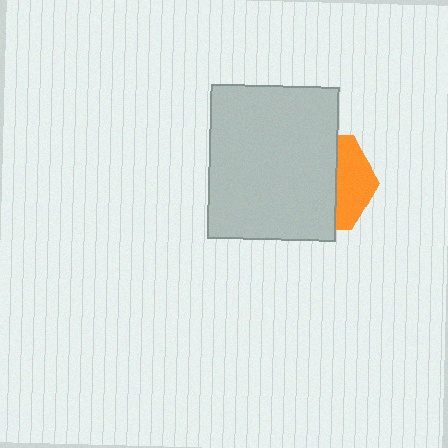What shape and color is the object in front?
The object in front is a light gray rectangle.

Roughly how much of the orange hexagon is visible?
A small part of it is visible (roughly 36%).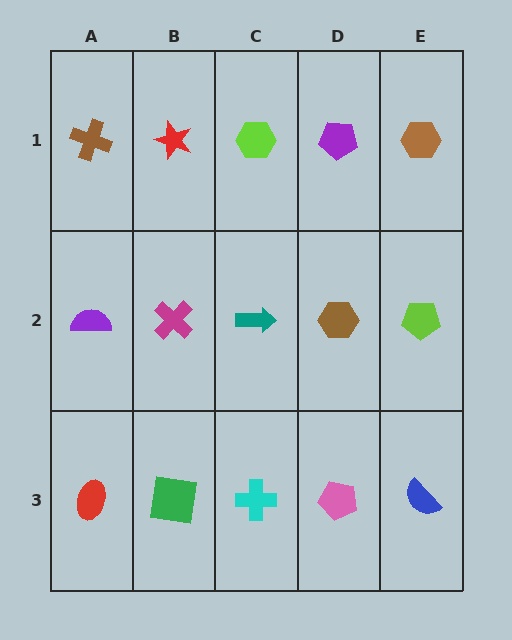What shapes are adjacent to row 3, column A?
A purple semicircle (row 2, column A), a green square (row 3, column B).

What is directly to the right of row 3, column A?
A green square.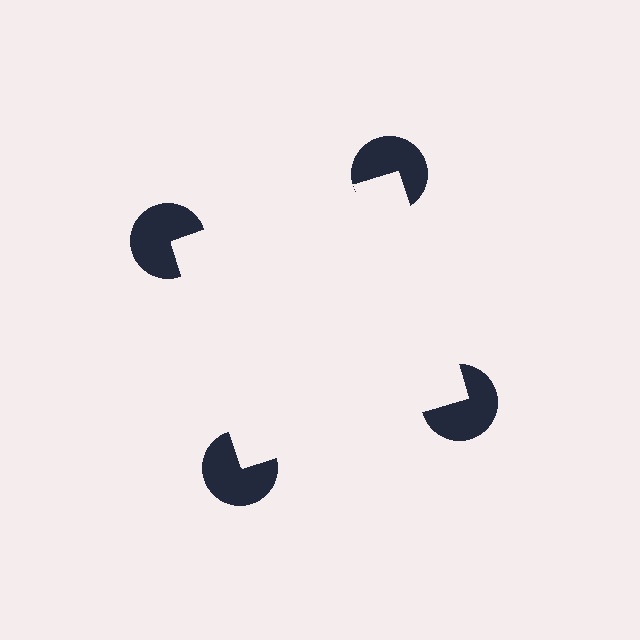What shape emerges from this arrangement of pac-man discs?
An illusory square — its edges are inferred from the aligned wedge cuts in the pac-man discs, not physically drawn.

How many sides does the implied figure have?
4 sides.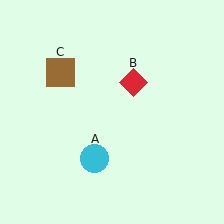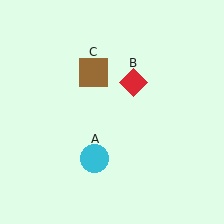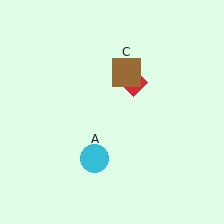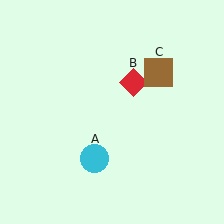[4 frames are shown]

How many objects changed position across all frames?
1 object changed position: brown square (object C).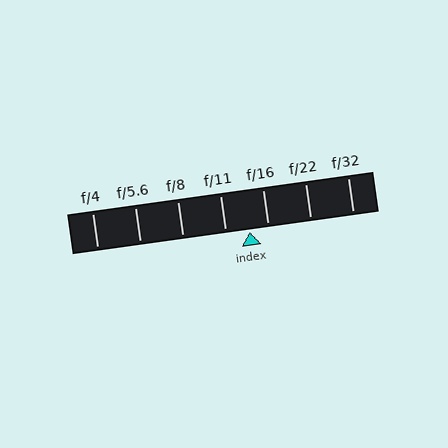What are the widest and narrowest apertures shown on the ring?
The widest aperture shown is f/4 and the narrowest is f/32.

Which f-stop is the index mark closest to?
The index mark is closest to f/16.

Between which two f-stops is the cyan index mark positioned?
The index mark is between f/11 and f/16.